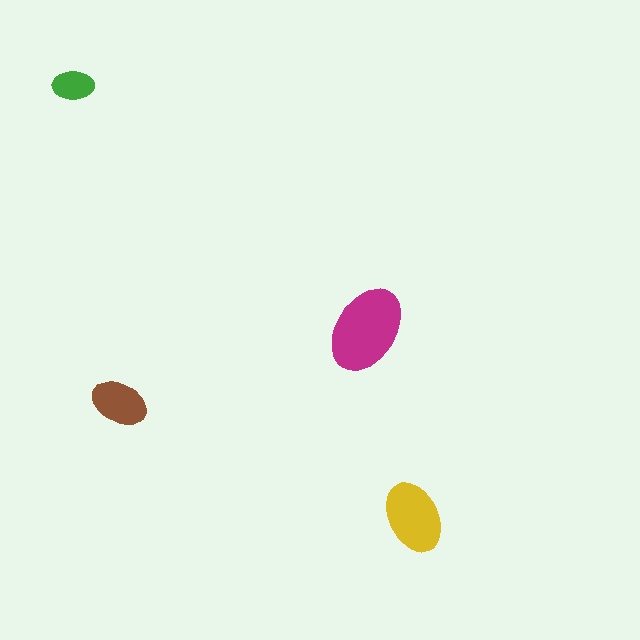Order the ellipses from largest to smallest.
the magenta one, the yellow one, the brown one, the green one.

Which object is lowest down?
The yellow ellipse is bottommost.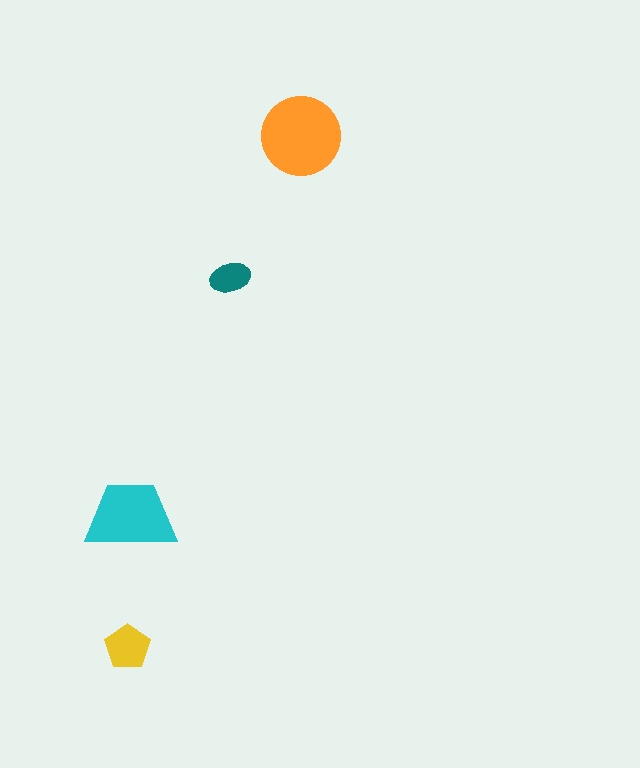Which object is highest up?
The orange circle is topmost.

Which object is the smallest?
The teal ellipse.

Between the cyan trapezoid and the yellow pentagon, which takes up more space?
The cyan trapezoid.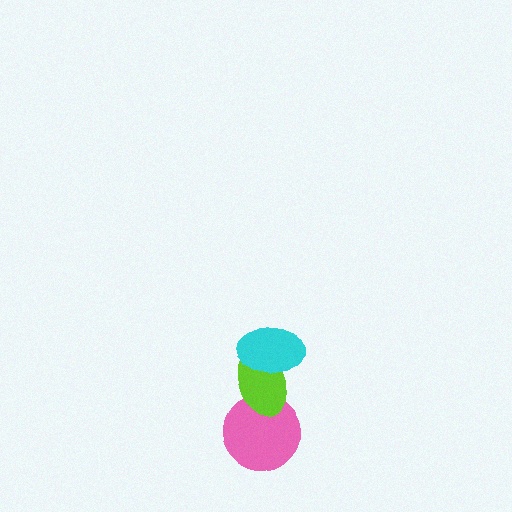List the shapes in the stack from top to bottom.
From top to bottom: the cyan ellipse, the lime ellipse, the pink circle.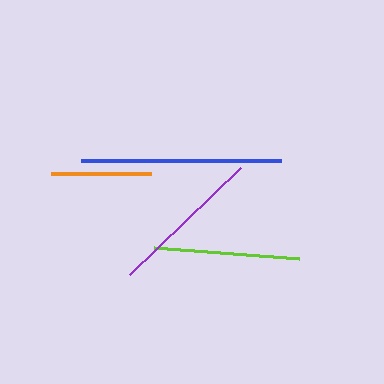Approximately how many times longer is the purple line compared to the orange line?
The purple line is approximately 1.6 times the length of the orange line.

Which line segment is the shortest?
The orange line is the shortest at approximately 99 pixels.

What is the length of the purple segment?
The purple segment is approximately 154 pixels long.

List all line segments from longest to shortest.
From longest to shortest: blue, purple, lime, orange.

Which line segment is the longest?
The blue line is the longest at approximately 200 pixels.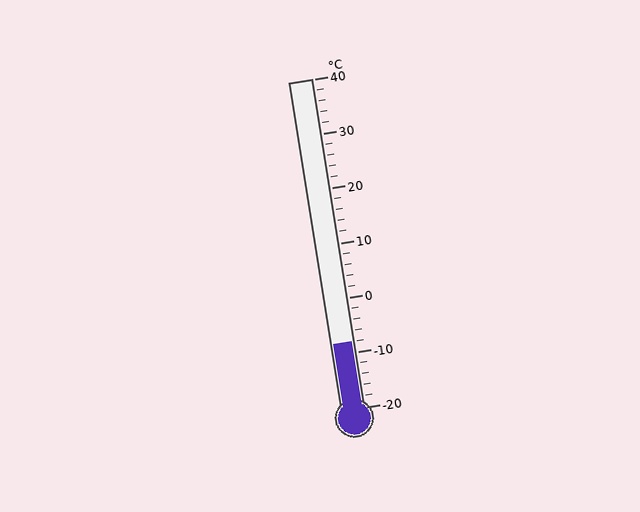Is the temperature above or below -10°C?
The temperature is above -10°C.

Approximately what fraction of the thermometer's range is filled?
The thermometer is filled to approximately 20% of its range.